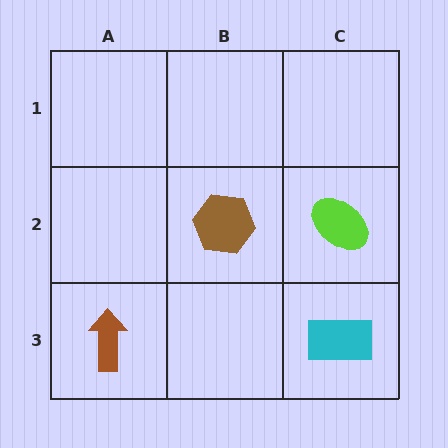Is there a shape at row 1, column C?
No, that cell is empty.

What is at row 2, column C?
A lime ellipse.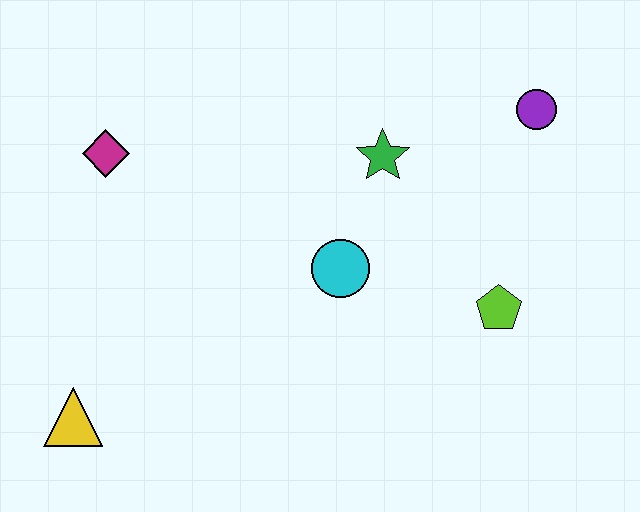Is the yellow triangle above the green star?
No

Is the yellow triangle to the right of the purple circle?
No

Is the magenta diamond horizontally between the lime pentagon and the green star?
No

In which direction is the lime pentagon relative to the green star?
The lime pentagon is below the green star.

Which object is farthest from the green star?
The yellow triangle is farthest from the green star.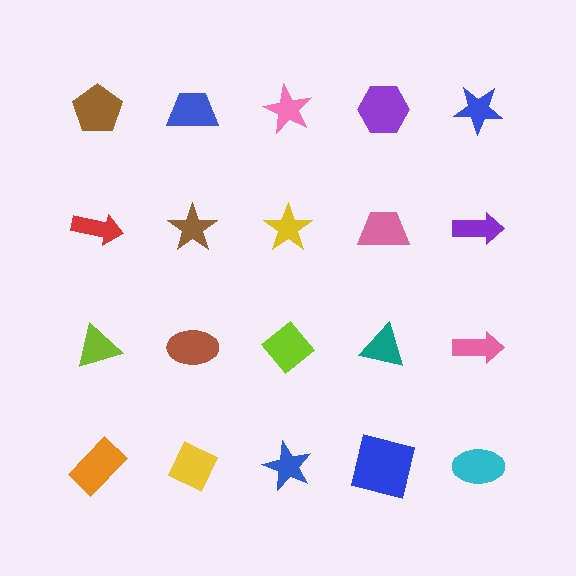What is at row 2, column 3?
A yellow star.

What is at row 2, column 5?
A purple arrow.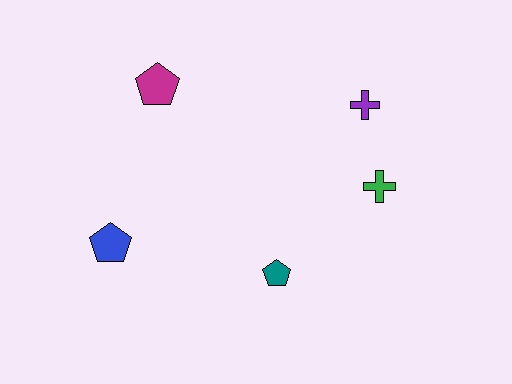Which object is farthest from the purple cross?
The blue pentagon is farthest from the purple cross.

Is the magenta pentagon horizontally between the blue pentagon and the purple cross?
Yes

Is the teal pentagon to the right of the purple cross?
No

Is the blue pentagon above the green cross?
No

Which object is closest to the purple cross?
The green cross is closest to the purple cross.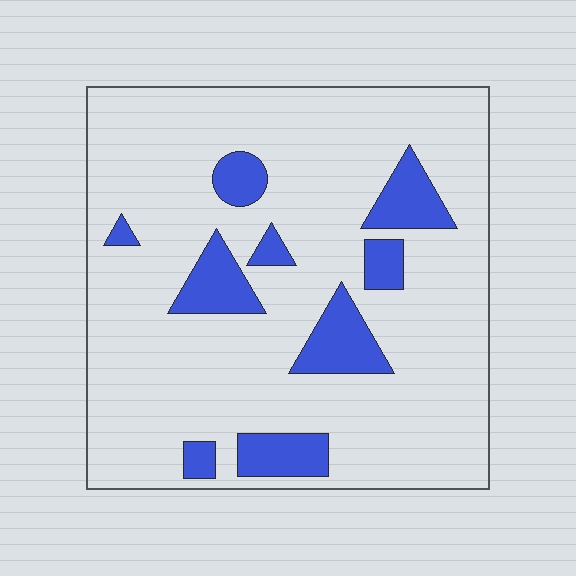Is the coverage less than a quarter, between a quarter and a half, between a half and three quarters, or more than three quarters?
Less than a quarter.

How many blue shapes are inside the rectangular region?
9.